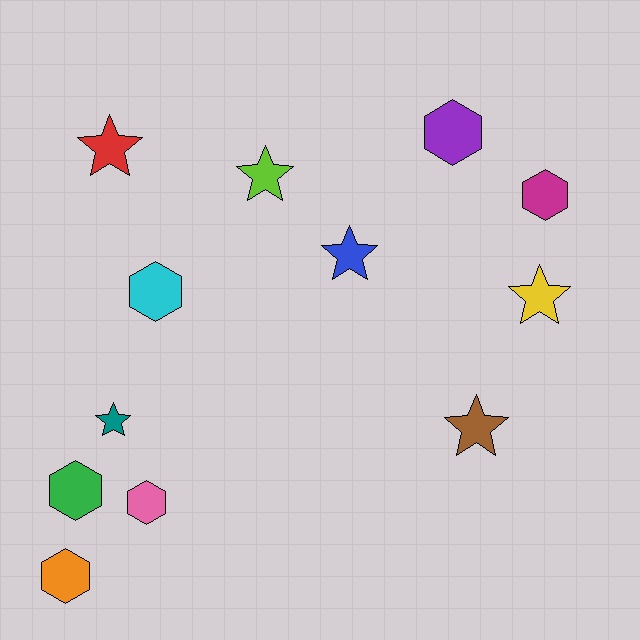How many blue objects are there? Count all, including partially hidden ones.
There is 1 blue object.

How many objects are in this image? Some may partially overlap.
There are 12 objects.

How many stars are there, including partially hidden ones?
There are 6 stars.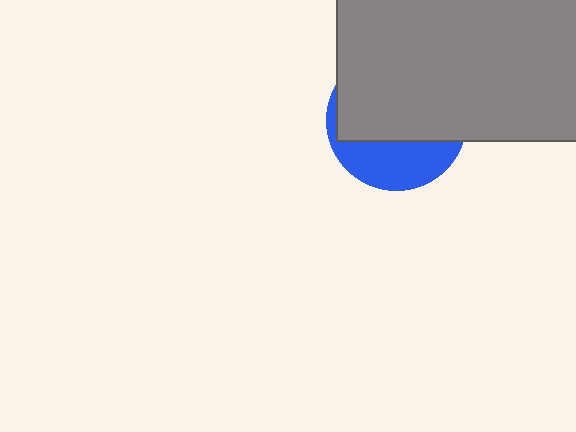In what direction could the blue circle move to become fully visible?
The blue circle could move down. That would shift it out from behind the gray rectangle entirely.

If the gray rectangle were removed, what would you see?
You would see the complete blue circle.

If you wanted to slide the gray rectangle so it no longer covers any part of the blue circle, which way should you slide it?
Slide it up — that is the most direct way to separate the two shapes.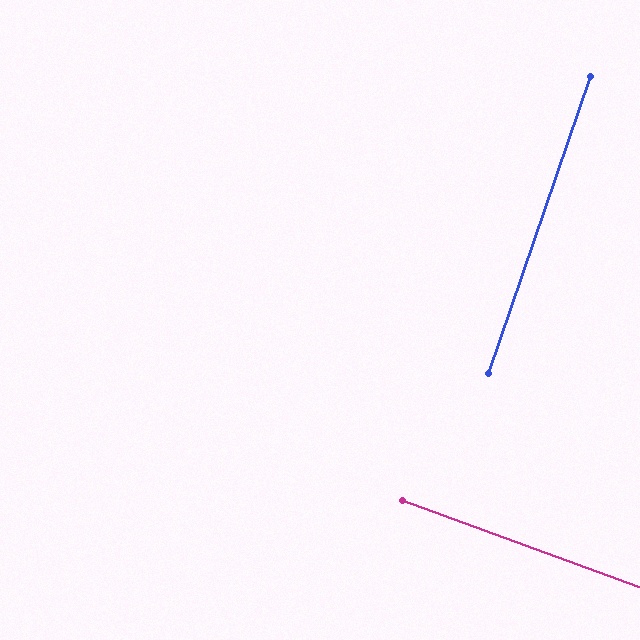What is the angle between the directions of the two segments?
Approximately 89 degrees.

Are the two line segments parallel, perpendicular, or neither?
Perpendicular — they meet at approximately 89°.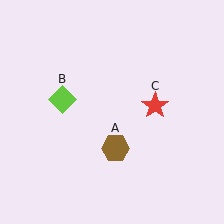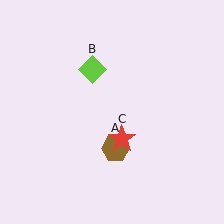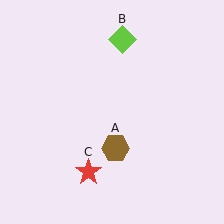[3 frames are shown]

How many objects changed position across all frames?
2 objects changed position: lime diamond (object B), red star (object C).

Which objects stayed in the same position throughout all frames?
Brown hexagon (object A) remained stationary.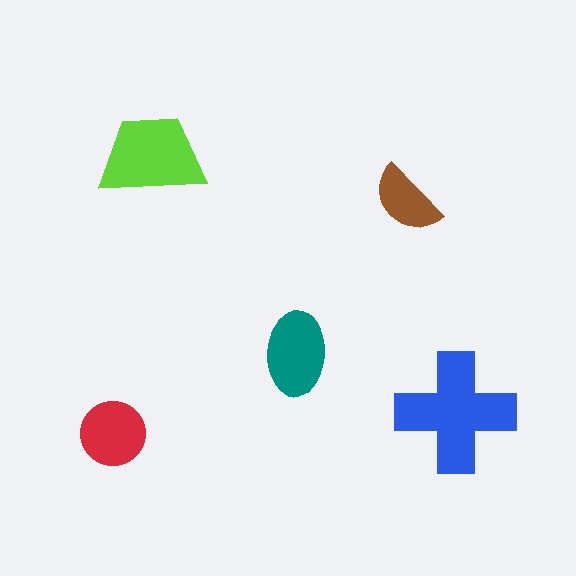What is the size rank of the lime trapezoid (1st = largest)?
2nd.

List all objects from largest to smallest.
The blue cross, the lime trapezoid, the teal ellipse, the red circle, the brown semicircle.